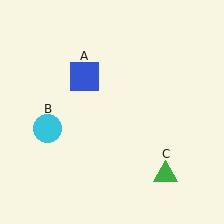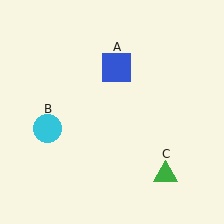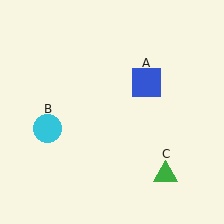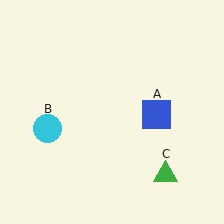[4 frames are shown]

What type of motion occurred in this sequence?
The blue square (object A) rotated clockwise around the center of the scene.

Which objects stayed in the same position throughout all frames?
Cyan circle (object B) and green triangle (object C) remained stationary.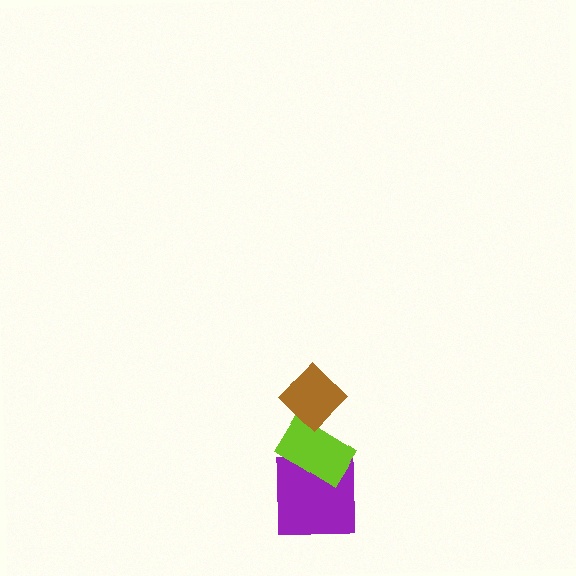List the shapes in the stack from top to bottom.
From top to bottom: the brown diamond, the lime rectangle, the purple square.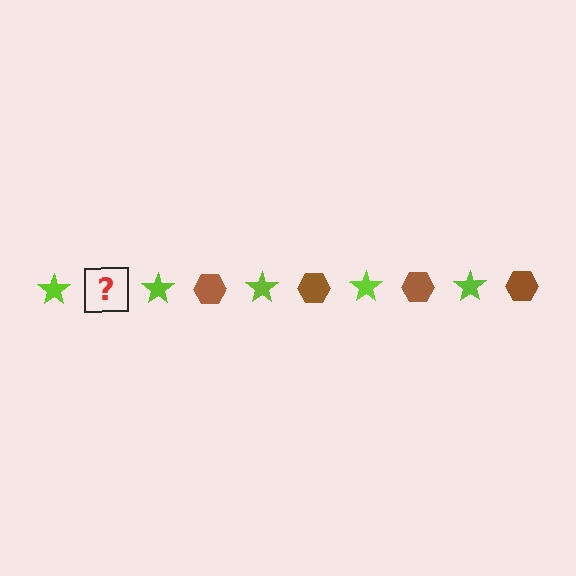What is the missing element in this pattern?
The missing element is a brown hexagon.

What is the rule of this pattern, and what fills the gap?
The rule is that the pattern alternates between lime star and brown hexagon. The gap should be filled with a brown hexagon.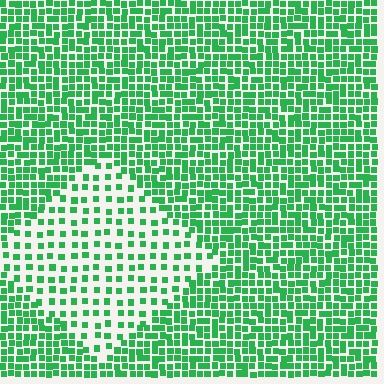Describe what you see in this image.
The image contains small green elements arranged at two different densities. A diamond-shaped region is visible where the elements are less densely packed than the surrounding area.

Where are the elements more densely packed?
The elements are more densely packed outside the diamond boundary.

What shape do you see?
I see a diamond.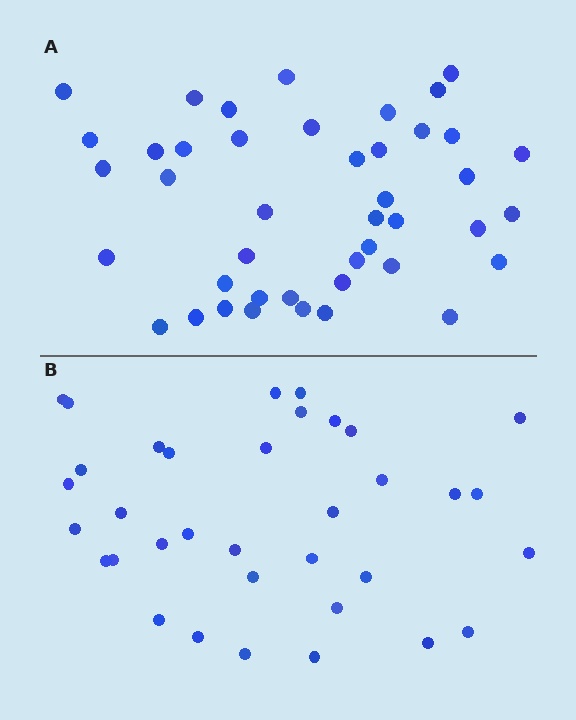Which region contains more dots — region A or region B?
Region A (the top region) has more dots.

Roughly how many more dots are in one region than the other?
Region A has roughly 8 or so more dots than region B.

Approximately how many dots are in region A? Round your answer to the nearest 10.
About 40 dots. (The exact count is 43, which rounds to 40.)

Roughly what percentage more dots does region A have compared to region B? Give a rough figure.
About 25% more.